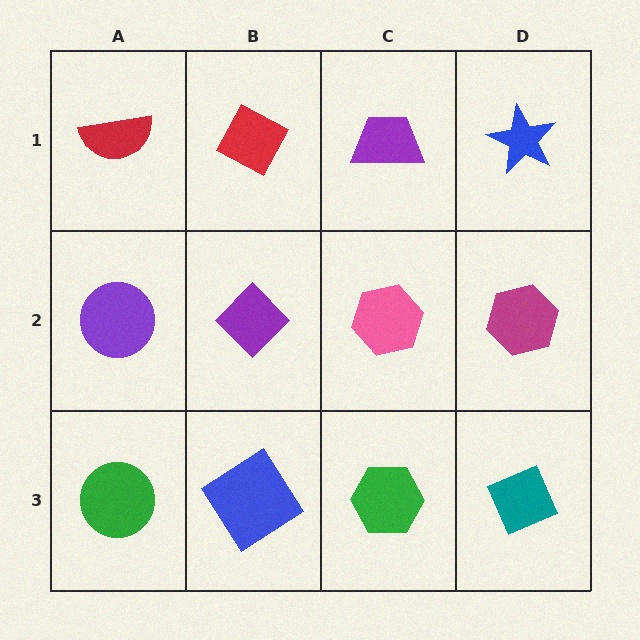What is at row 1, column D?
A blue star.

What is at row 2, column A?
A purple circle.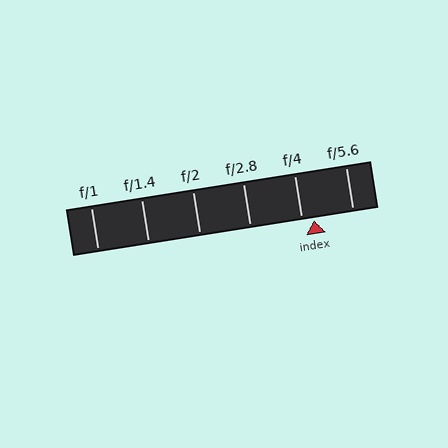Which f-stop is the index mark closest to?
The index mark is closest to f/4.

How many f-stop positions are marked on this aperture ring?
There are 6 f-stop positions marked.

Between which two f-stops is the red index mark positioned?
The index mark is between f/4 and f/5.6.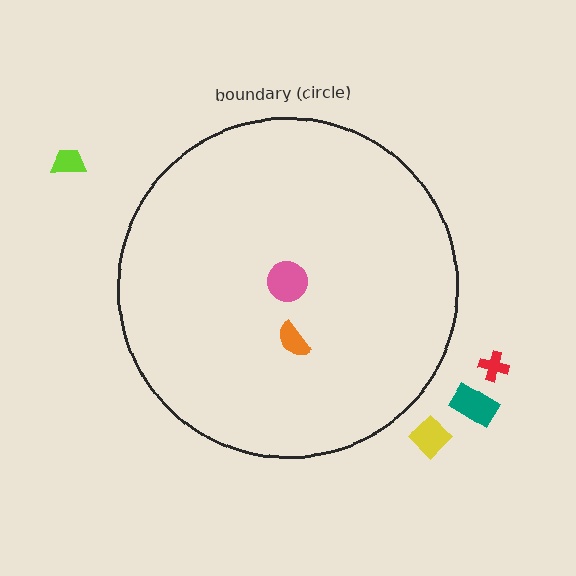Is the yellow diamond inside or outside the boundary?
Outside.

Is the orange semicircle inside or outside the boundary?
Inside.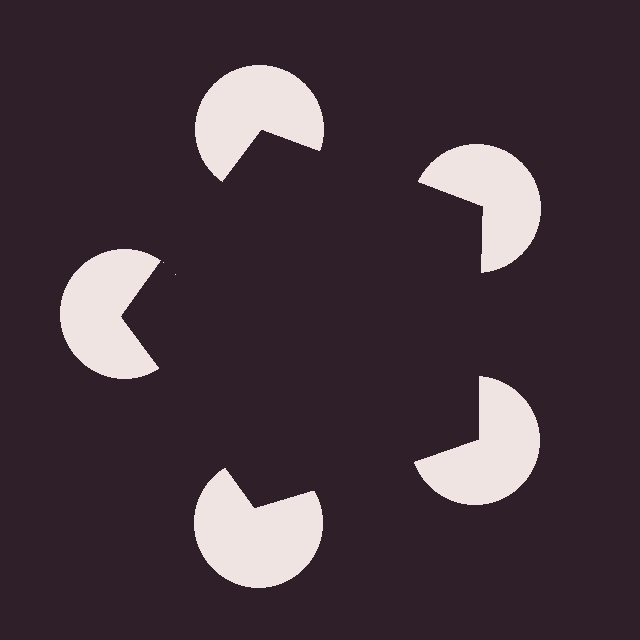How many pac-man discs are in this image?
There are 5 — one at each vertex of the illusory pentagon.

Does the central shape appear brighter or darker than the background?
It typically appears slightly darker than the background, even though no actual brightness change is drawn.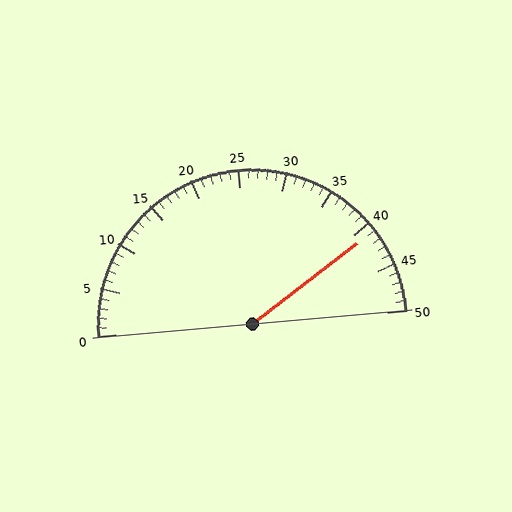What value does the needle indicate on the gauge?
The needle indicates approximately 41.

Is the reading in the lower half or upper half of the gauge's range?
The reading is in the upper half of the range (0 to 50).